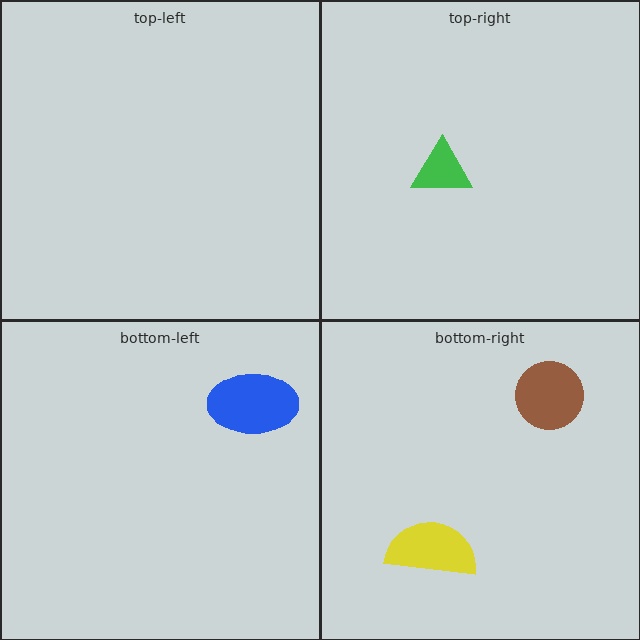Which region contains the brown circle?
The bottom-right region.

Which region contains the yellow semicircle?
The bottom-right region.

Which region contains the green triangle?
The top-right region.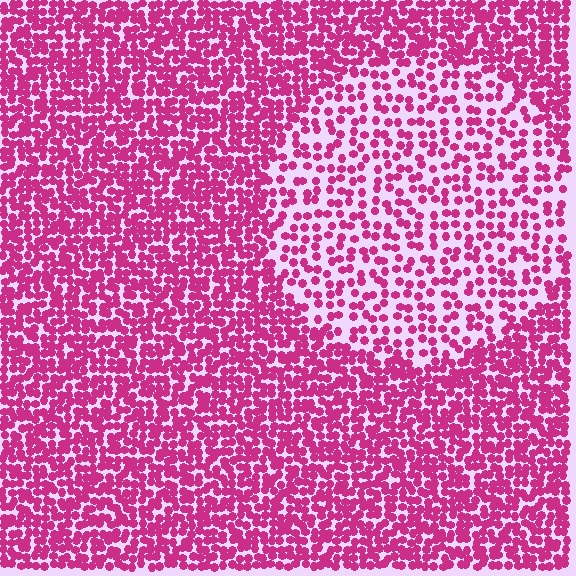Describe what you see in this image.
The image contains small magenta elements arranged at two different densities. A circle-shaped region is visible where the elements are less densely packed than the surrounding area.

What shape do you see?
I see a circle.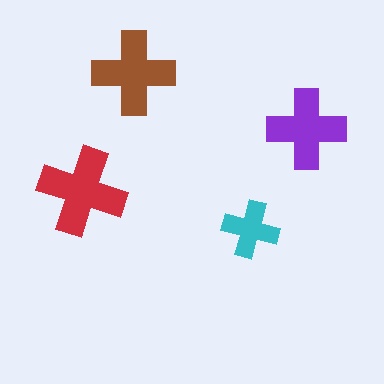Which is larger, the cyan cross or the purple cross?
The purple one.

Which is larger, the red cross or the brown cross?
The red one.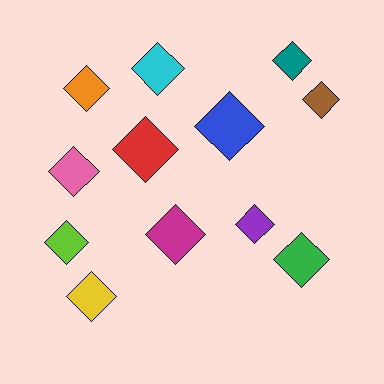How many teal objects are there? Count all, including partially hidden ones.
There is 1 teal object.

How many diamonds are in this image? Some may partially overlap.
There are 12 diamonds.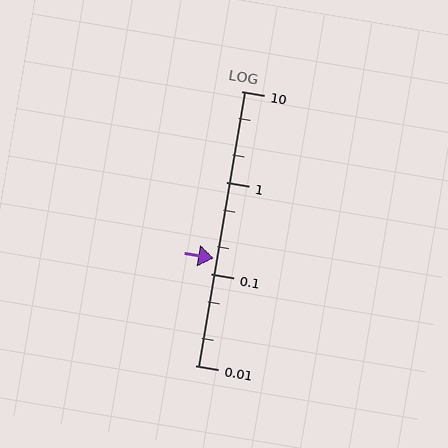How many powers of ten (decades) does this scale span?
The scale spans 3 decades, from 0.01 to 10.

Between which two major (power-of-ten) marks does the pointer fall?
The pointer is between 0.1 and 1.